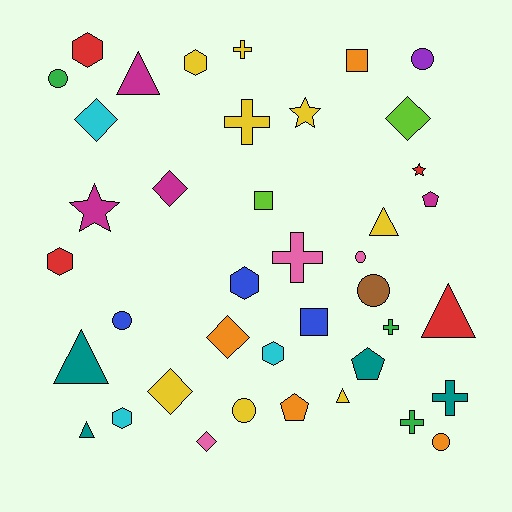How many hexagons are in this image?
There are 6 hexagons.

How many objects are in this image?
There are 40 objects.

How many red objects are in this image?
There are 4 red objects.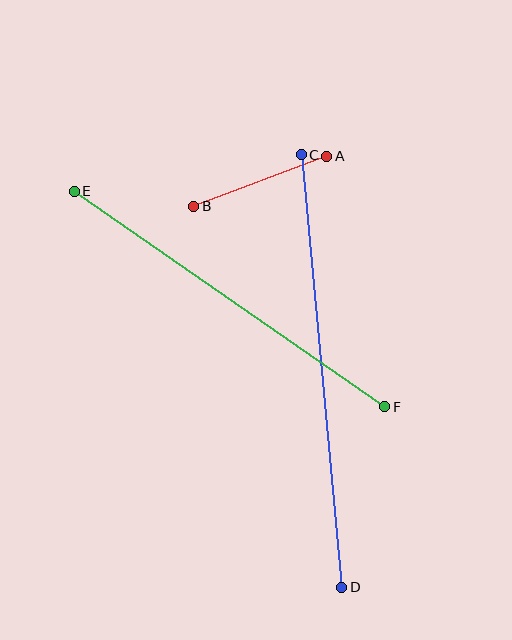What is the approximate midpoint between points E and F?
The midpoint is at approximately (229, 299) pixels.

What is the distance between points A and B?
The distance is approximately 142 pixels.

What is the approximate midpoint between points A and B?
The midpoint is at approximately (260, 181) pixels.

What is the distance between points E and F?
The distance is approximately 378 pixels.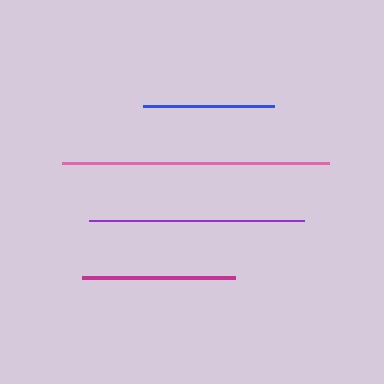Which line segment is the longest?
The pink line is the longest at approximately 266 pixels.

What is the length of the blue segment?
The blue segment is approximately 131 pixels long.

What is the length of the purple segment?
The purple segment is approximately 215 pixels long.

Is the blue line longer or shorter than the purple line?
The purple line is longer than the blue line.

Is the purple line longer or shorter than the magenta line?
The purple line is longer than the magenta line.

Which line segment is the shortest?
The blue line is the shortest at approximately 131 pixels.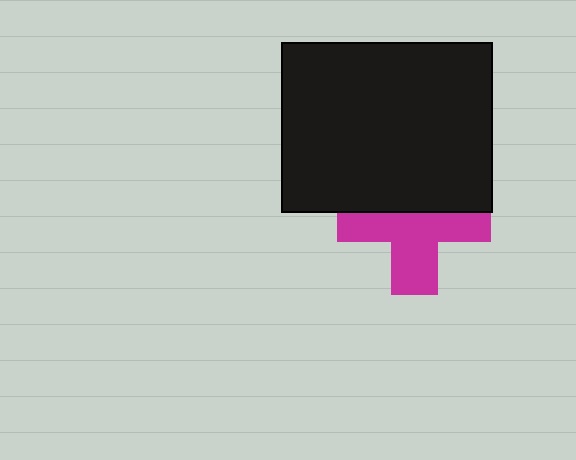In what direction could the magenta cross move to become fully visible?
The magenta cross could move down. That would shift it out from behind the black rectangle entirely.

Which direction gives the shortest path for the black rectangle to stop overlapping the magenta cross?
Moving up gives the shortest separation.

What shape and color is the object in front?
The object in front is a black rectangle.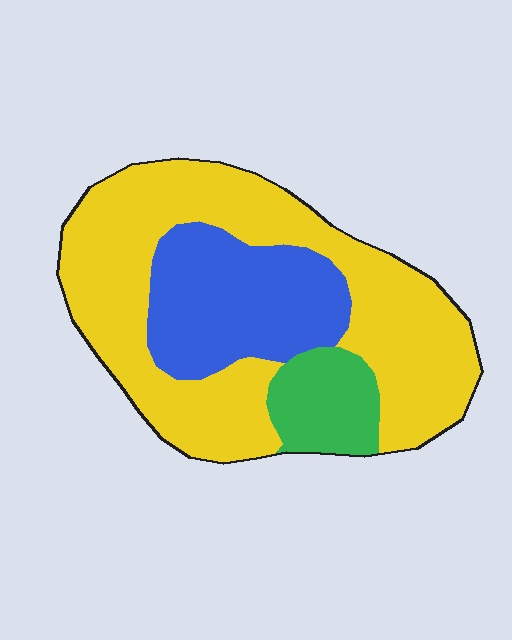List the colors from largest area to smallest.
From largest to smallest: yellow, blue, green.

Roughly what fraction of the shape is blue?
Blue takes up about one quarter (1/4) of the shape.